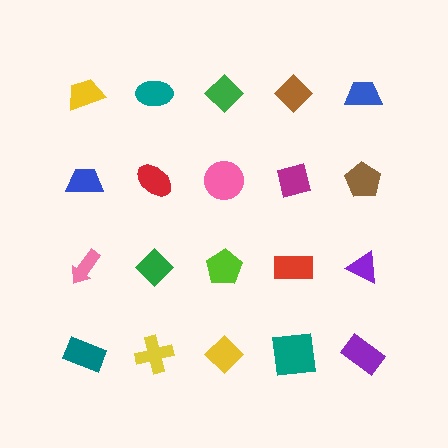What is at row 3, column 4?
A red rectangle.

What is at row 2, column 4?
A magenta square.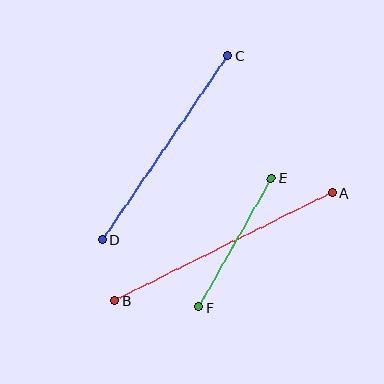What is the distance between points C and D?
The distance is approximately 223 pixels.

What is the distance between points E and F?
The distance is approximately 148 pixels.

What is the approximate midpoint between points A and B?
The midpoint is at approximately (224, 247) pixels.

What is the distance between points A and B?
The distance is approximately 242 pixels.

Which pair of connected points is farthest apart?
Points A and B are farthest apart.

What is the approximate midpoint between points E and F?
The midpoint is at approximately (235, 243) pixels.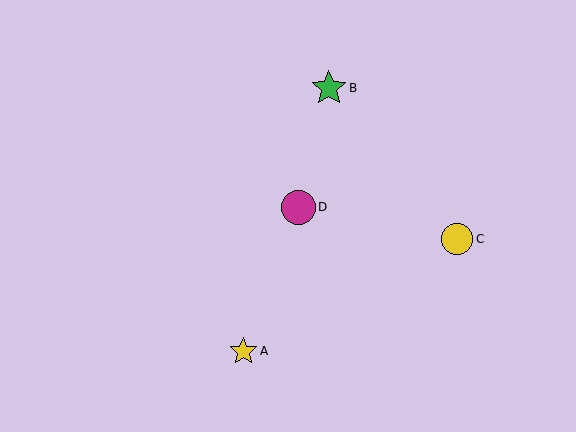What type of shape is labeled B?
Shape B is a green star.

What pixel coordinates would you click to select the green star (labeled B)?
Click at (329, 88) to select the green star B.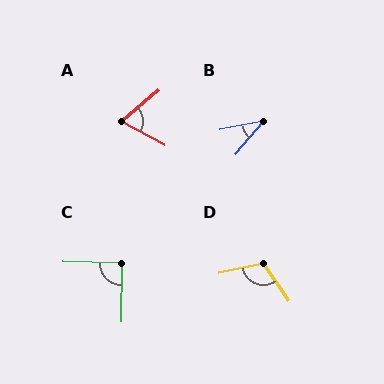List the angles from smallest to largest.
B (38°), A (68°), C (91°), D (112°).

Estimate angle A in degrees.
Approximately 68 degrees.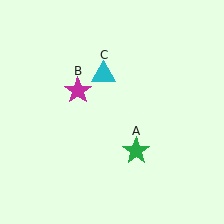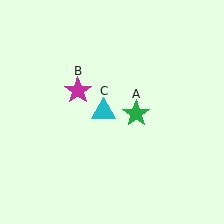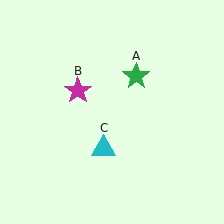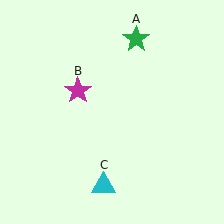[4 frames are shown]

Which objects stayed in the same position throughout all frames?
Magenta star (object B) remained stationary.